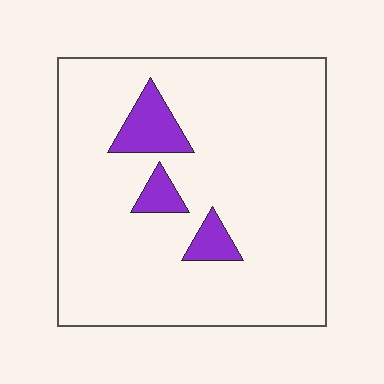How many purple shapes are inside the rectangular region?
3.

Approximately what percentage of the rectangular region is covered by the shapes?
Approximately 10%.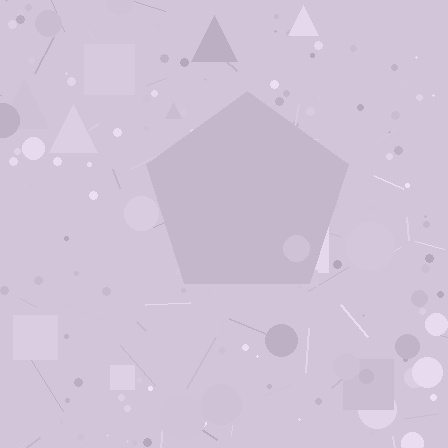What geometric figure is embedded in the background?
A pentagon is embedded in the background.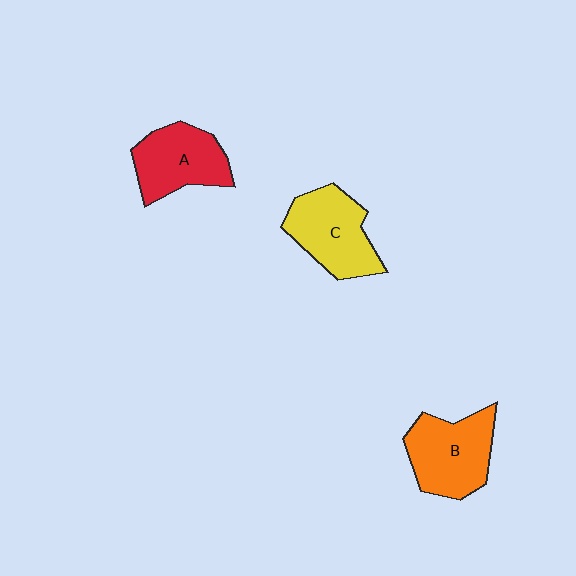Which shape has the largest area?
Shape B (orange).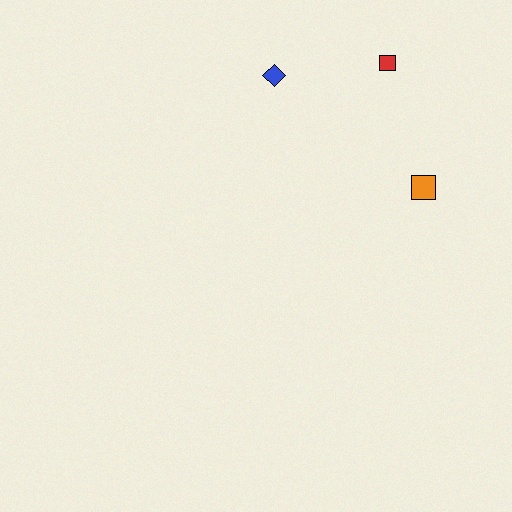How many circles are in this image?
There are no circles.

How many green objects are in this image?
There are no green objects.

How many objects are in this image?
There are 3 objects.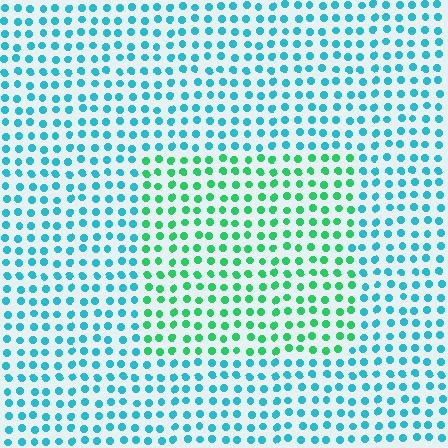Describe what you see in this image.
The image is filled with small cyan elements in a uniform arrangement. A rectangle-shaped region is visible where the elements are tinted to a slightly different hue, forming a subtle color boundary.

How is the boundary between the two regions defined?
The boundary is defined purely by a slight shift in hue (about 45 degrees). Spacing, size, and orientation are identical on both sides.